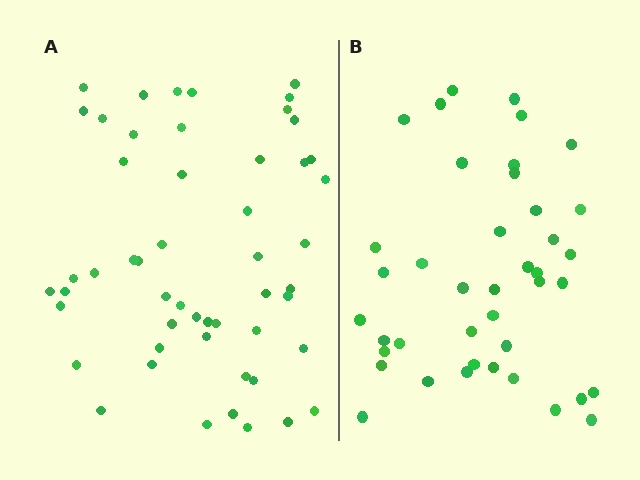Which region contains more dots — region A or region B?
Region A (the left region) has more dots.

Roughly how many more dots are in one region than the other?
Region A has roughly 12 or so more dots than region B.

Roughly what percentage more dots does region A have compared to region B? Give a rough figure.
About 25% more.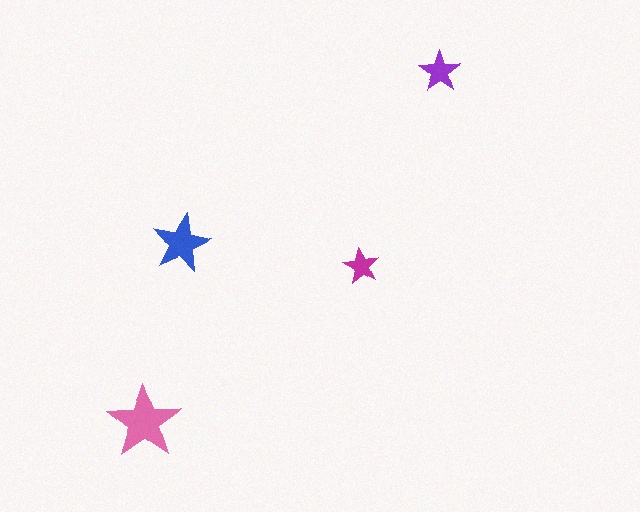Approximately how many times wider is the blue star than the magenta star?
About 1.5 times wider.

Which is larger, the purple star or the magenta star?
The purple one.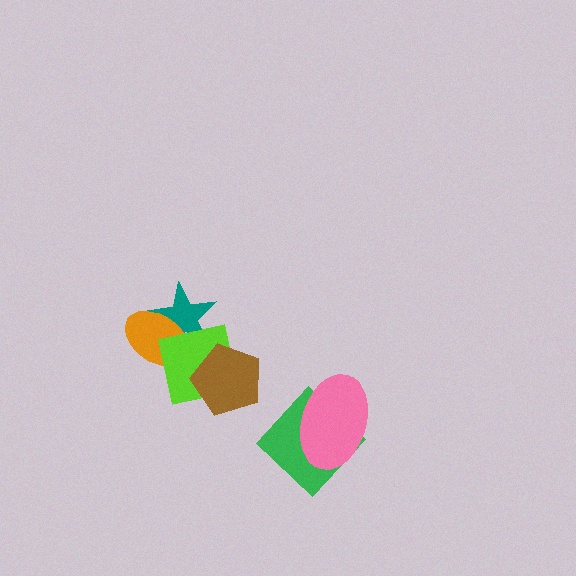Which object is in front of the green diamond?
The pink ellipse is in front of the green diamond.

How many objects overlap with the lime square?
3 objects overlap with the lime square.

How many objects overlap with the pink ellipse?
1 object overlaps with the pink ellipse.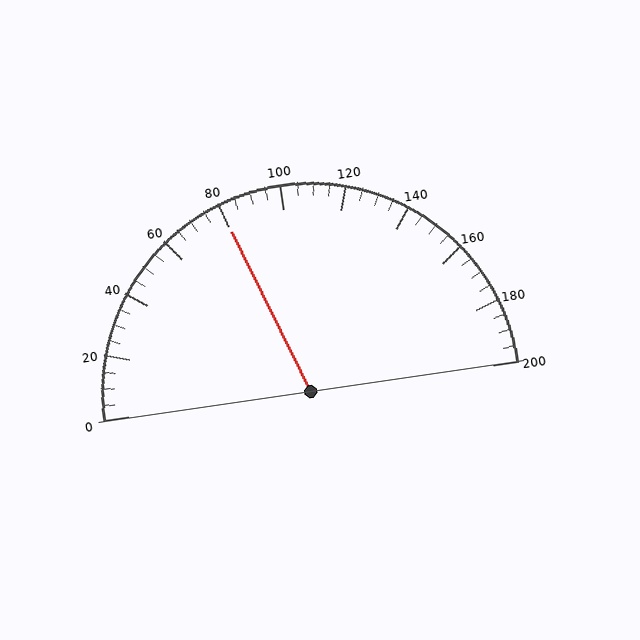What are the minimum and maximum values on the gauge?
The gauge ranges from 0 to 200.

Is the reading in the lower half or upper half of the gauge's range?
The reading is in the lower half of the range (0 to 200).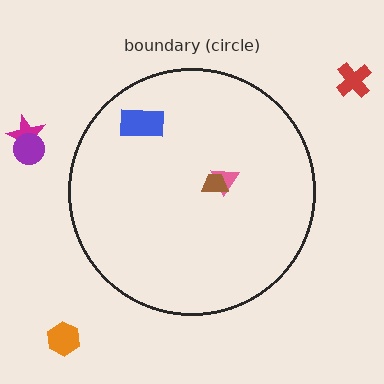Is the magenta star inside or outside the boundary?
Outside.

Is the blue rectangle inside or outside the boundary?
Inside.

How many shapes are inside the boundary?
3 inside, 4 outside.